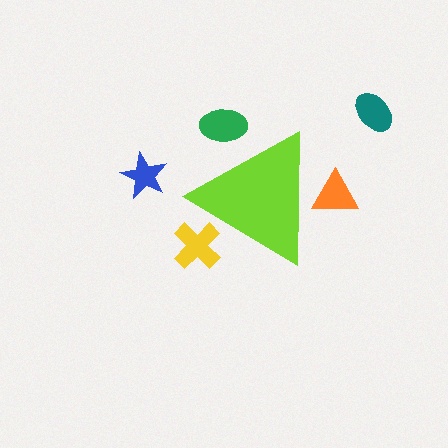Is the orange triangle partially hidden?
Yes, the orange triangle is partially hidden behind the lime triangle.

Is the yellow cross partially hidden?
Yes, the yellow cross is partially hidden behind the lime triangle.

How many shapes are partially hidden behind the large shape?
3 shapes are partially hidden.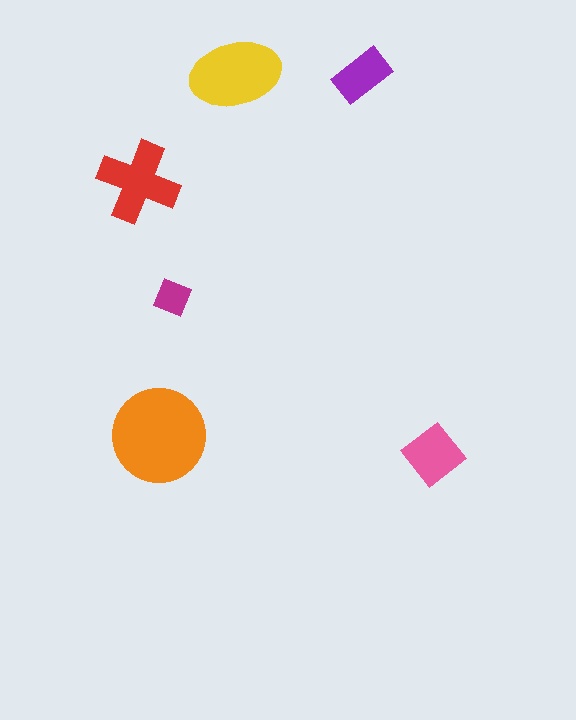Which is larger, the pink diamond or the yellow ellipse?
The yellow ellipse.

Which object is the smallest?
The magenta diamond.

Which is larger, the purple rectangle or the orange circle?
The orange circle.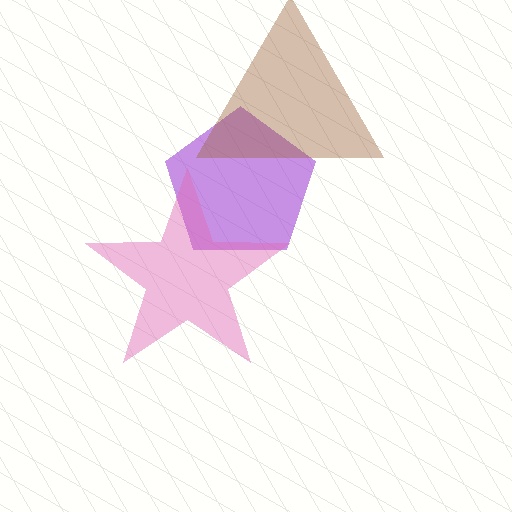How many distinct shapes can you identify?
There are 3 distinct shapes: a purple pentagon, a pink star, a brown triangle.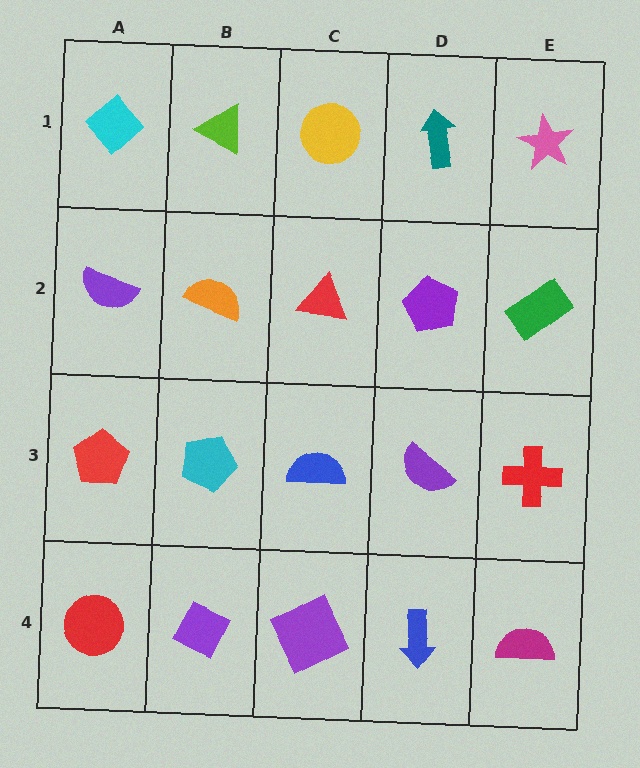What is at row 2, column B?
An orange semicircle.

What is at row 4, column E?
A magenta semicircle.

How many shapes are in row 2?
5 shapes.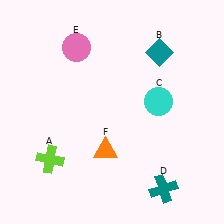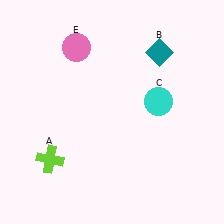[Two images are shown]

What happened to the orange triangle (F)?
The orange triangle (F) was removed in Image 2. It was in the bottom-left area of Image 1.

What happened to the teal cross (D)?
The teal cross (D) was removed in Image 2. It was in the bottom-right area of Image 1.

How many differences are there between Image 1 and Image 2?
There are 2 differences between the two images.